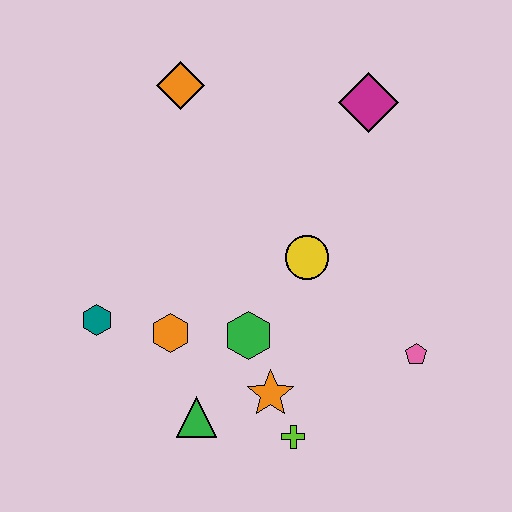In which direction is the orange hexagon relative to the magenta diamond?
The orange hexagon is below the magenta diamond.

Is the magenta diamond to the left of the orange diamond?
No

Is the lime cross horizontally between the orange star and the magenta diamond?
Yes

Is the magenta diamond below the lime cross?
No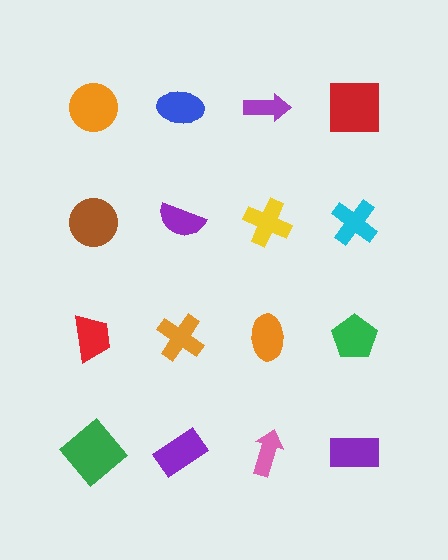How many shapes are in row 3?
4 shapes.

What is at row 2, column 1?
A brown circle.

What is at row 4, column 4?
A purple rectangle.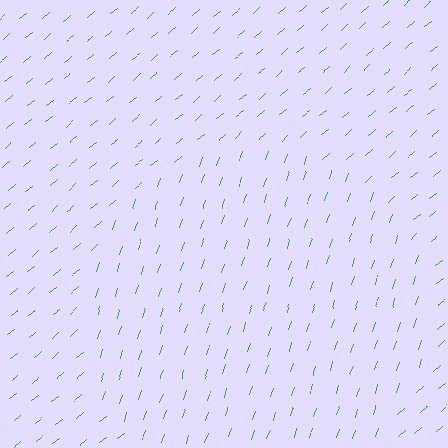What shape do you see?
I see a circle.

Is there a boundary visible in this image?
Yes, there is a texture boundary formed by a change in line orientation.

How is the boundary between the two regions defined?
The boundary is defined purely by a change in line orientation (approximately 31 degrees difference). All lines are the same color and thickness.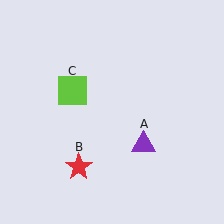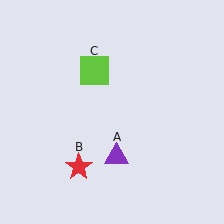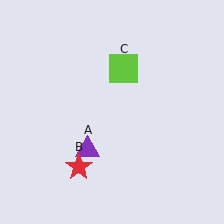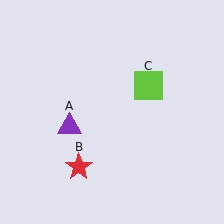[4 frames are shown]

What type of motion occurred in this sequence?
The purple triangle (object A), lime square (object C) rotated clockwise around the center of the scene.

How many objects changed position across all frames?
2 objects changed position: purple triangle (object A), lime square (object C).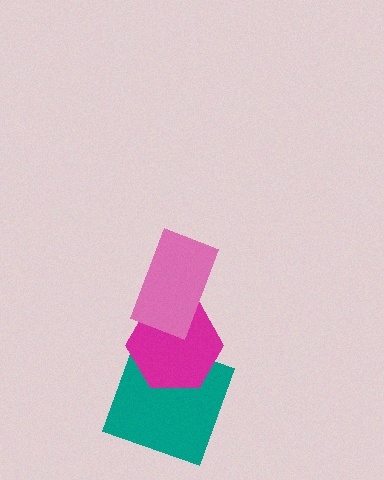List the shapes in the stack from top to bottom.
From top to bottom: the pink rectangle, the magenta hexagon, the teal square.